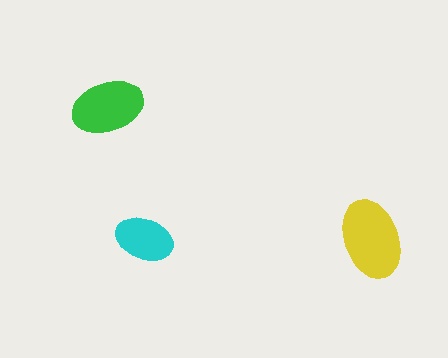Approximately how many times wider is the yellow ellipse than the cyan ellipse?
About 1.5 times wider.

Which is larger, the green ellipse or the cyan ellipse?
The green one.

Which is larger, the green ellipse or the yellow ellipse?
The yellow one.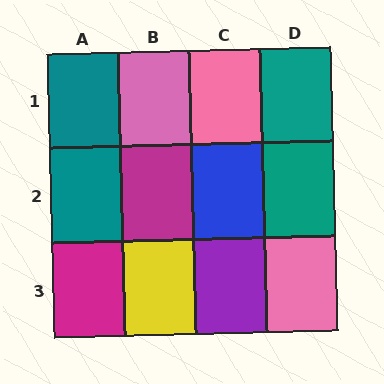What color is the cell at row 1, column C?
Pink.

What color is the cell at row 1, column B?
Pink.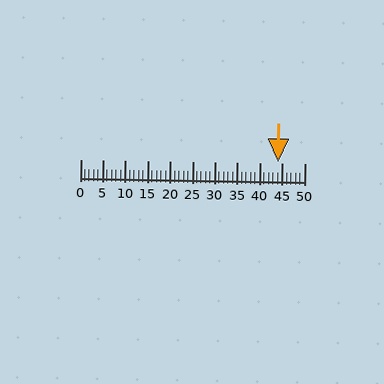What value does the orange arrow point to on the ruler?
The orange arrow points to approximately 44.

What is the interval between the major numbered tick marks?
The major tick marks are spaced 5 units apart.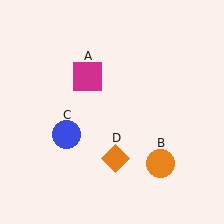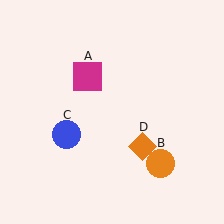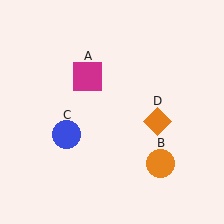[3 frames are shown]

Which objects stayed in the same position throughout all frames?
Magenta square (object A) and orange circle (object B) and blue circle (object C) remained stationary.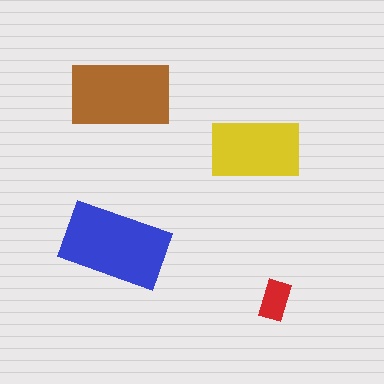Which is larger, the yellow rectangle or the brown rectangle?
The brown one.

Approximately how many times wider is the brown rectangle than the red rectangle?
About 2.5 times wider.